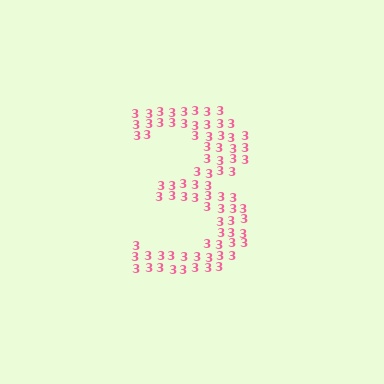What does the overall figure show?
The overall figure shows the digit 3.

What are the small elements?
The small elements are digit 3's.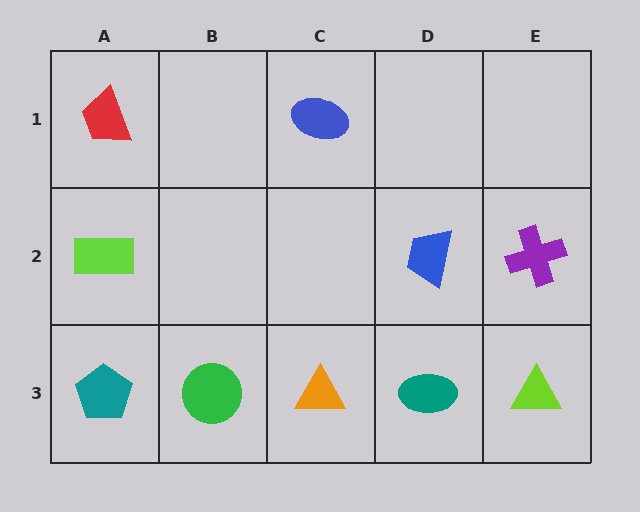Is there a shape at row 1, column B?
No, that cell is empty.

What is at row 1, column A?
A red trapezoid.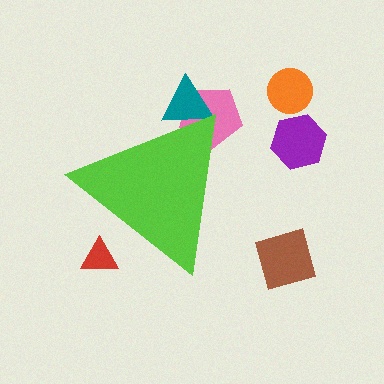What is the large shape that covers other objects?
A lime triangle.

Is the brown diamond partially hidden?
No, the brown diamond is fully visible.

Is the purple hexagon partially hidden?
No, the purple hexagon is fully visible.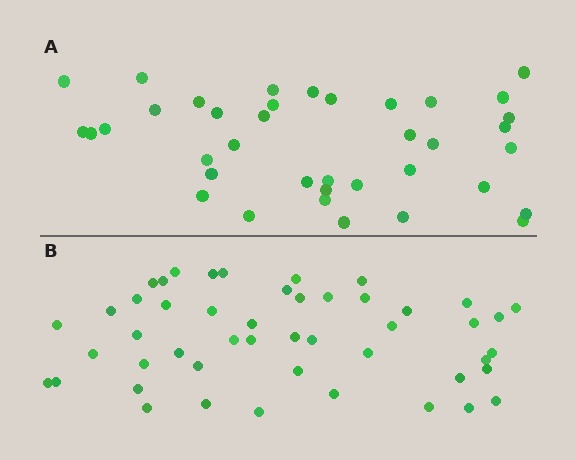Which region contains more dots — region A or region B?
Region B (the bottom region) has more dots.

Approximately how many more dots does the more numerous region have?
Region B has roughly 10 or so more dots than region A.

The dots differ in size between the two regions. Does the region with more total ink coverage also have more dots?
No. Region A has more total ink coverage because its dots are larger, but region B actually contains more individual dots. Total area can be misleading — the number of items is what matters here.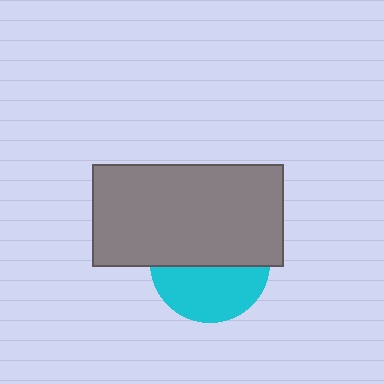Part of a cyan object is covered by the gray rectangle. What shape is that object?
It is a circle.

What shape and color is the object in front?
The object in front is a gray rectangle.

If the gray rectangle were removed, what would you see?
You would see the complete cyan circle.